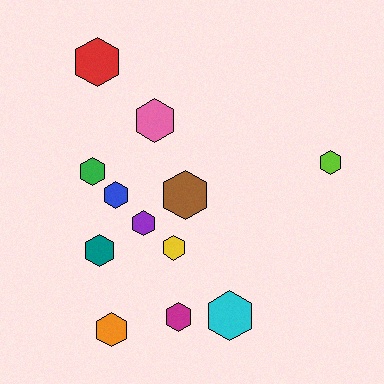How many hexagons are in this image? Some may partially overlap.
There are 12 hexagons.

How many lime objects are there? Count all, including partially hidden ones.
There is 1 lime object.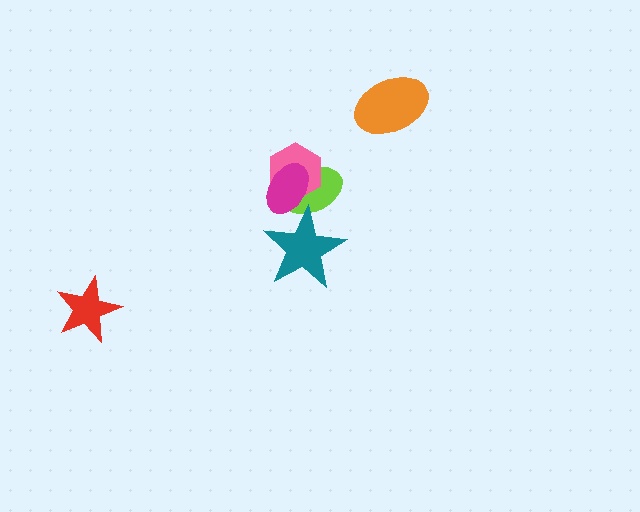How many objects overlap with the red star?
0 objects overlap with the red star.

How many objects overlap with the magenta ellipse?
3 objects overlap with the magenta ellipse.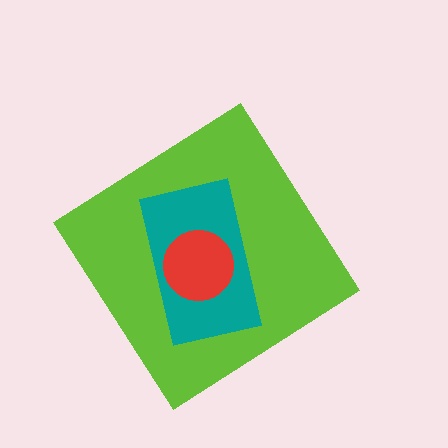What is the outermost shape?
The lime diamond.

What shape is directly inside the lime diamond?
The teal rectangle.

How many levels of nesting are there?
3.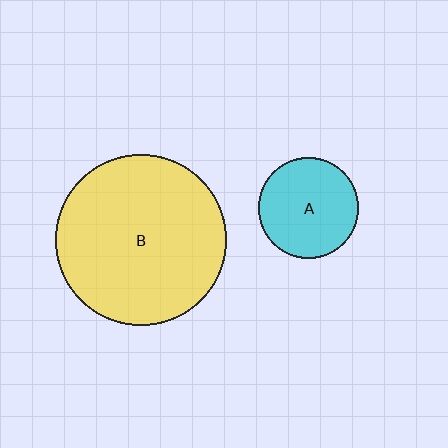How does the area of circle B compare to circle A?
Approximately 2.9 times.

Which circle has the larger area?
Circle B (yellow).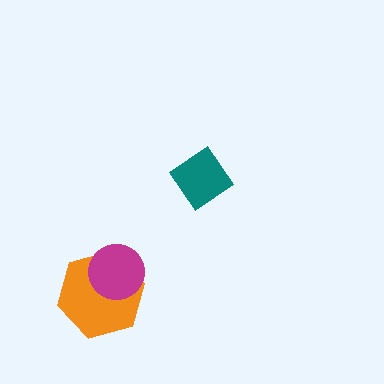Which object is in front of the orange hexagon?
The magenta circle is in front of the orange hexagon.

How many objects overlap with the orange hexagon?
1 object overlaps with the orange hexagon.